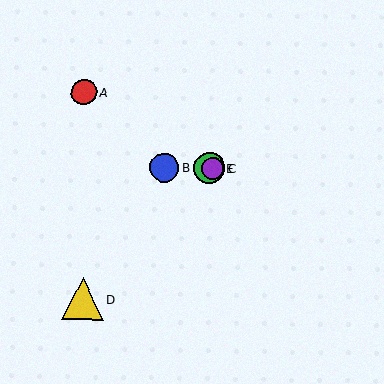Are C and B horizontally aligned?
Yes, both are at y≈169.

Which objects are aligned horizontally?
Objects B, C, E are aligned horizontally.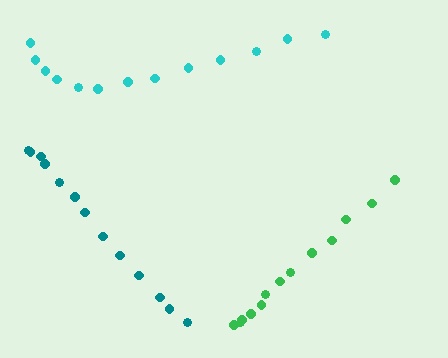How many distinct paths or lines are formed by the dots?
There are 3 distinct paths.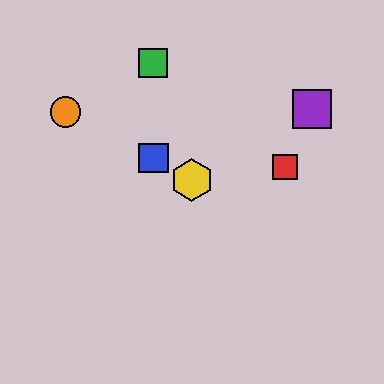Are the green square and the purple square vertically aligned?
No, the green square is at x≈153 and the purple square is at x≈312.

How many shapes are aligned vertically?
2 shapes (the blue square, the green square) are aligned vertically.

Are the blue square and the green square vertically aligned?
Yes, both are at x≈153.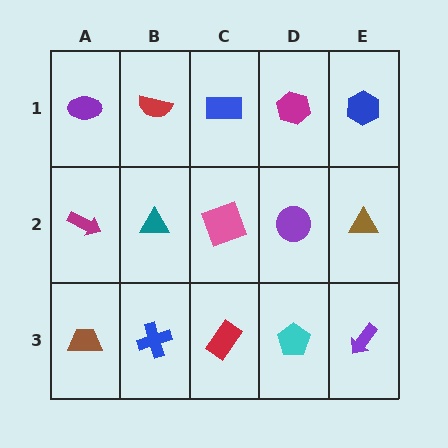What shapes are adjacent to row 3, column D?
A purple circle (row 2, column D), a red rectangle (row 3, column C), a purple arrow (row 3, column E).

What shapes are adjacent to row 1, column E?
A brown triangle (row 2, column E), a magenta hexagon (row 1, column D).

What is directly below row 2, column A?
A brown trapezoid.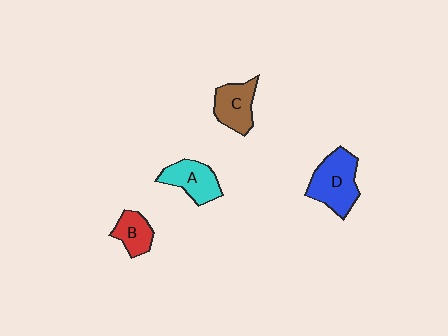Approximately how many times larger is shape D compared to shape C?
Approximately 1.4 times.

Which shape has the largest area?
Shape D (blue).